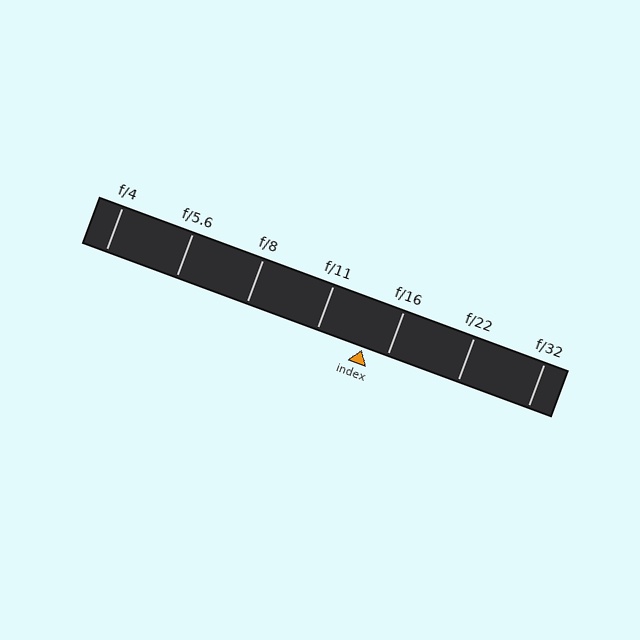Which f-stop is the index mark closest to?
The index mark is closest to f/16.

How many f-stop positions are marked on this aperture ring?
There are 7 f-stop positions marked.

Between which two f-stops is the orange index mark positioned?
The index mark is between f/11 and f/16.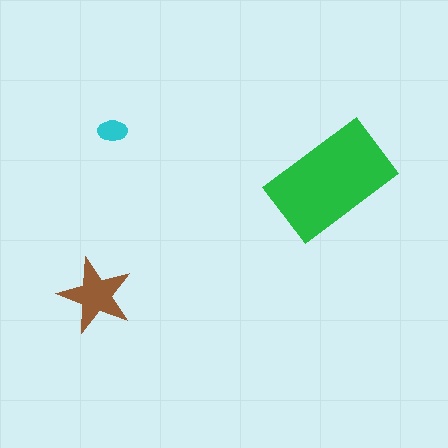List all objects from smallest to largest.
The cyan ellipse, the brown star, the green rectangle.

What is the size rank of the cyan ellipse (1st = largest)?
3rd.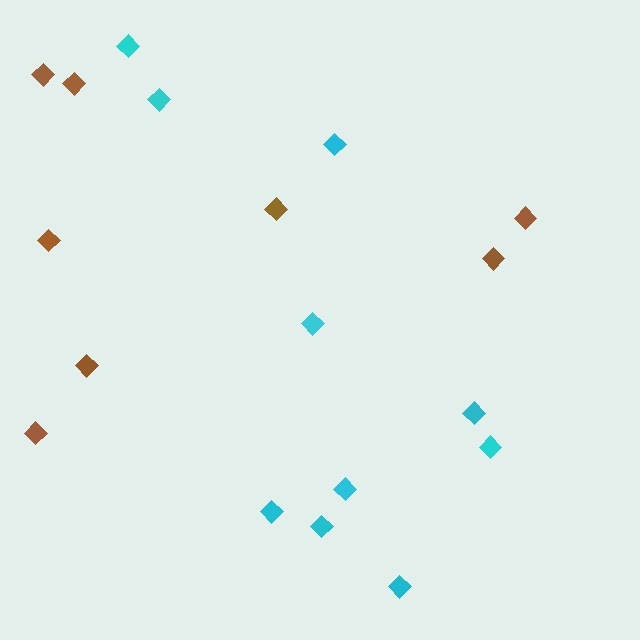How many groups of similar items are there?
There are 2 groups: one group of brown diamonds (8) and one group of cyan diamonds (10).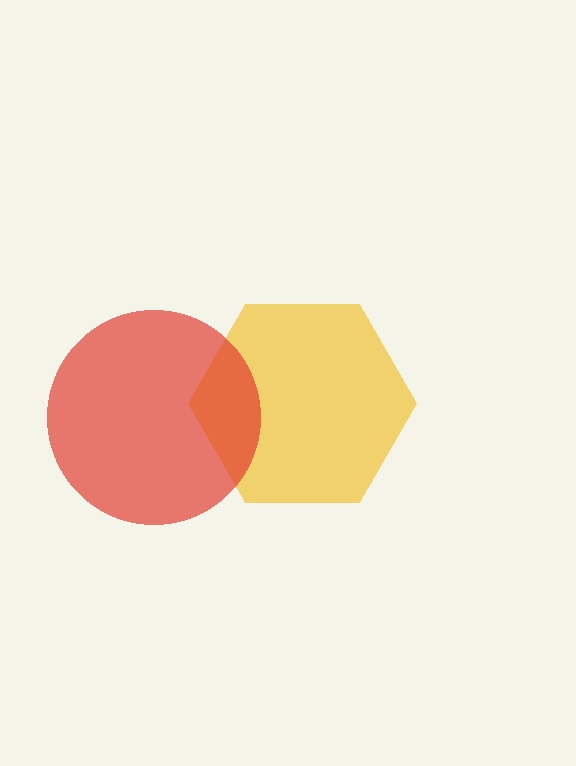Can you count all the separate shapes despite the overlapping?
Yes, there are 2 separate shapes.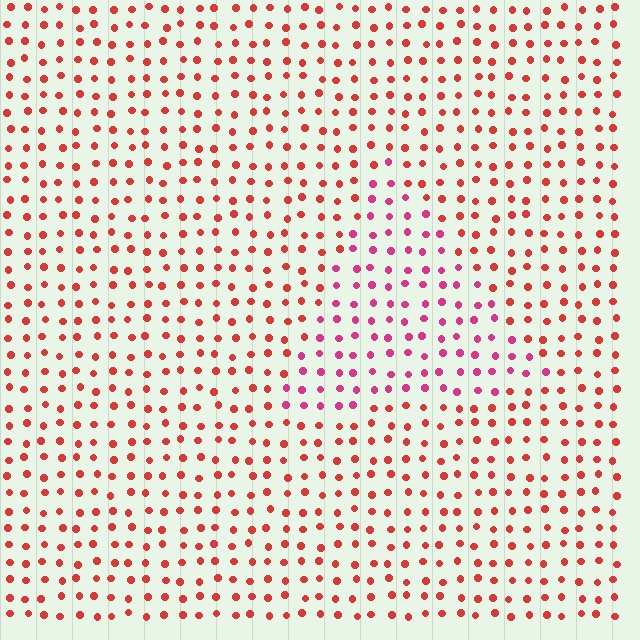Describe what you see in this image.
The image is filled with small red elements in a uniform arrangement. A triangle-shaped region is visible where the elements are tinted to a slightly different hue, forming a subtle color boundary.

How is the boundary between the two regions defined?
The boundary is defined purely by a slight shift in hue (about 33 degrees). Spacing, size, and orientation are identical on both sides.